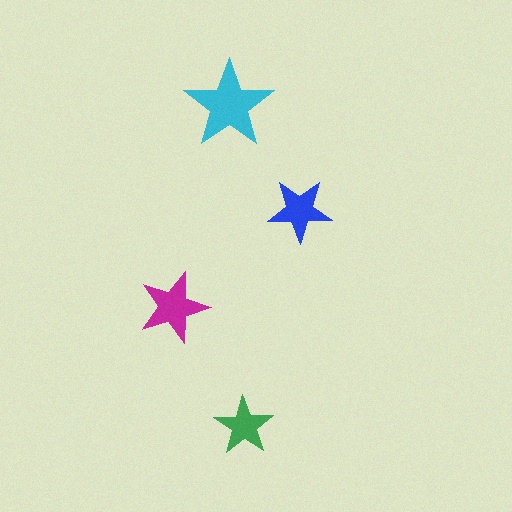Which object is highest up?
The cyan star is topmost.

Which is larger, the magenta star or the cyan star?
The cyan one.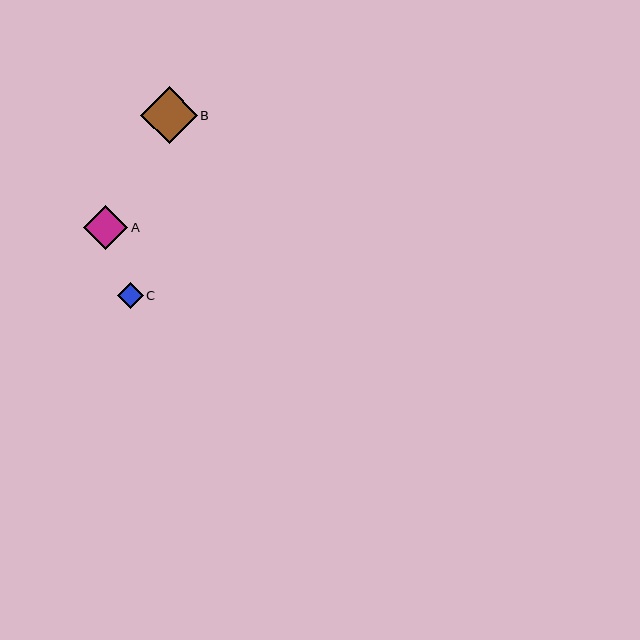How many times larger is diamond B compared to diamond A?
Diamond B is approximately 1.3 times the size of diamond A.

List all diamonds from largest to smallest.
From largest to smallest: B, A, C.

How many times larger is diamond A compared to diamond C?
Diamond A is approximately 1.7 times the size of diamond C.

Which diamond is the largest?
Diamond B is the largest with a size of approximately 56 pixels.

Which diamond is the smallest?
Diamond C is the smallest with a size of approximately 26 pixels.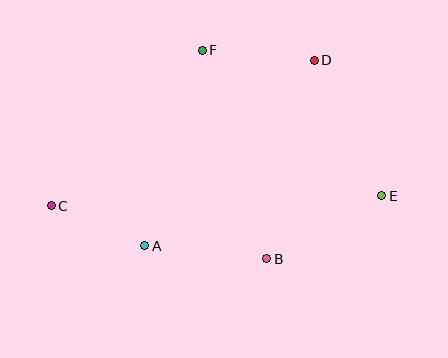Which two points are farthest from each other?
Points C and E are farthest from each other.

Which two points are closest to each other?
Points A and C are closest to each other.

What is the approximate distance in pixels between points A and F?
The distance between A and F is approximately 204 pixels.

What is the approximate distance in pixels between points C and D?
The distance between C and D is approximately 301 pixels.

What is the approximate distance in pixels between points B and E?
The distance between B and E is approximately 131 pixels.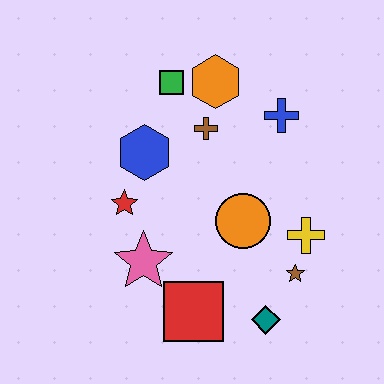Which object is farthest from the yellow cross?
The green square is farthest from the yellow cross.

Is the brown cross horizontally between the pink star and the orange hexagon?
Yes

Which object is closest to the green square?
The orange hexagon is closest to the green square.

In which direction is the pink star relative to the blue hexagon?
The pink star is below the blue hexagon.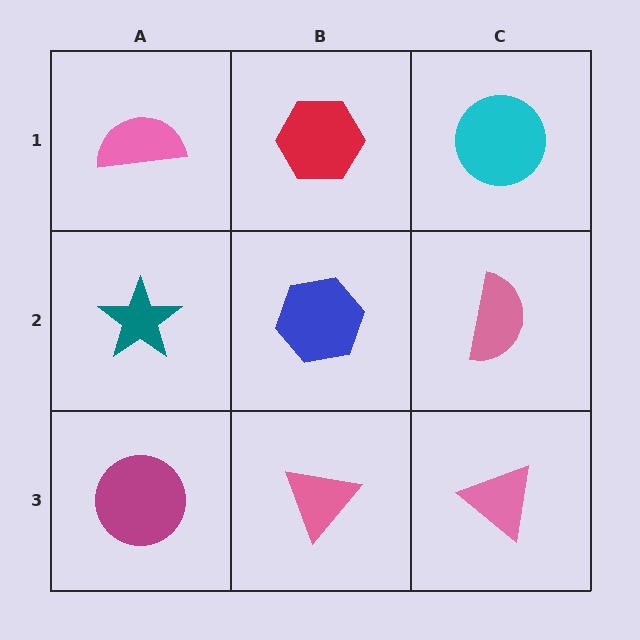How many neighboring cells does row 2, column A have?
3.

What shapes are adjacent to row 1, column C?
A pink semicircle (row 2, column C), a red hexagon (row 1, column B).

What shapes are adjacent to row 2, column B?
A red hexagon (row 1, column B), a pink triangle (row 3, column B), a teal star (row 2, column A), a pink semicircle (row 2, column C).